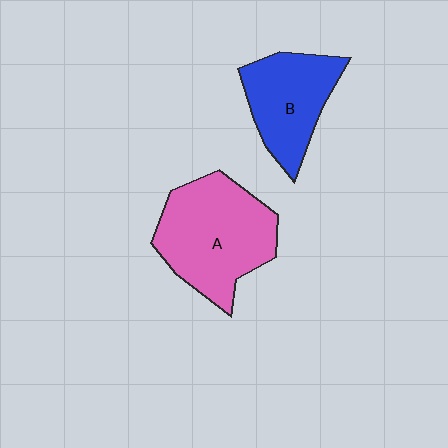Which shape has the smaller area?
Shape B (blue).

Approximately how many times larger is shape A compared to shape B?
Approximately 1.4 times.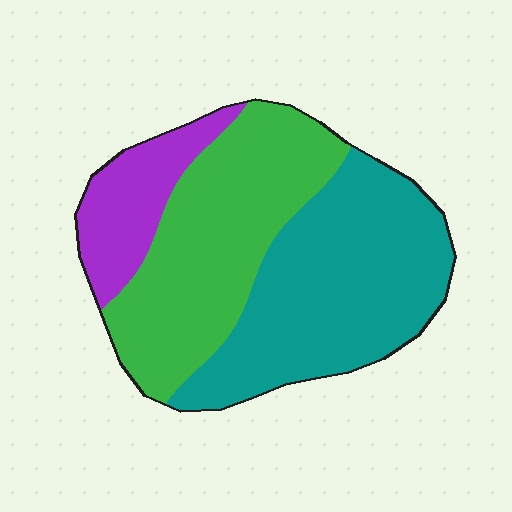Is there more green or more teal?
Teal.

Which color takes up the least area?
Purple, at roughly 15%.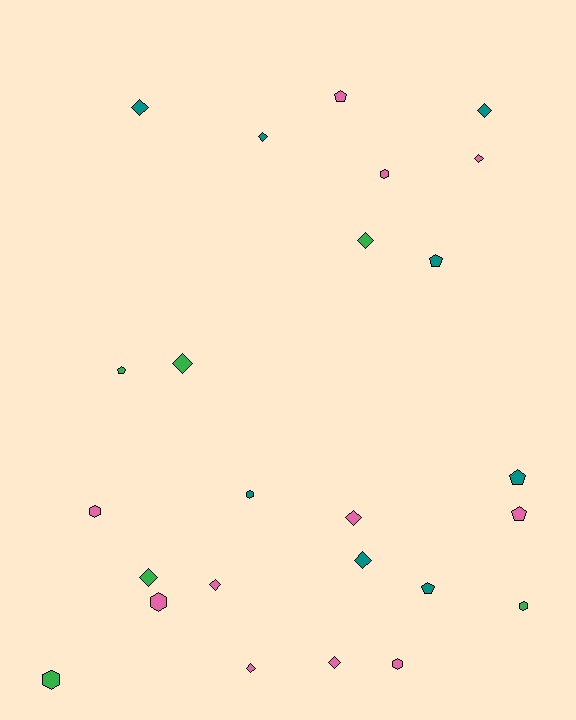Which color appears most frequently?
Pink, with 11 objects.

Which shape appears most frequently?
Diamond, with 12 objects.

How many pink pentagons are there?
There are 2 pink pentagons.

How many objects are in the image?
There are 25 objects.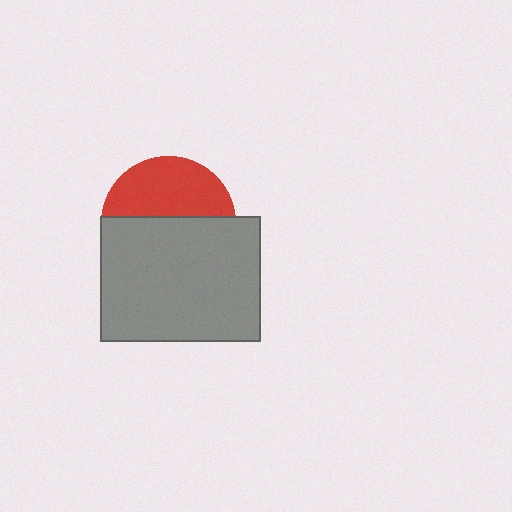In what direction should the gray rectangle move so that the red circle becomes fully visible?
The gray rectangle should move down. That is the shortest direction to clear the overlap and leave the red circle fully visible.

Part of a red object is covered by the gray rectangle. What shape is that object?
It is a circle.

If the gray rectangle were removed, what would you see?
You would see the complete red circle.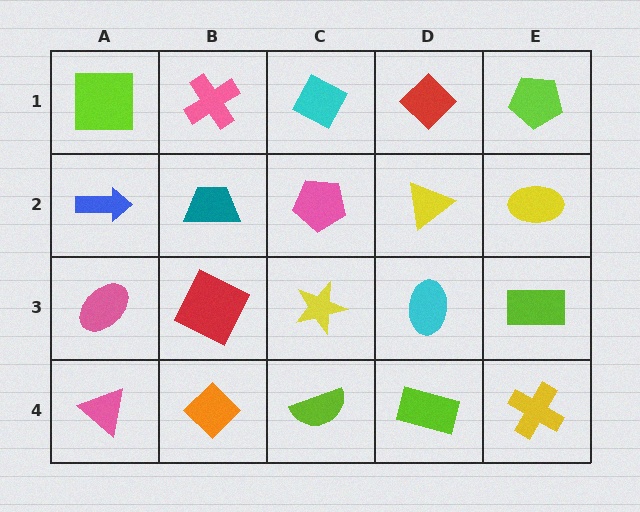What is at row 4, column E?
A yellow cross.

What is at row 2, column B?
A teal trapezoid.